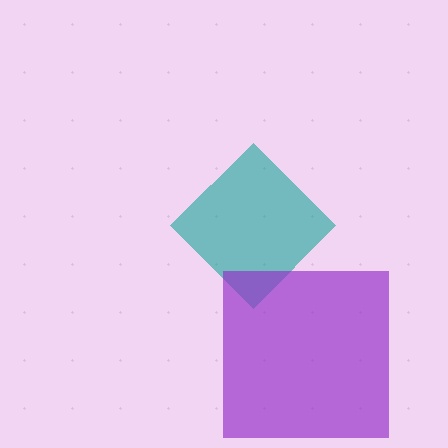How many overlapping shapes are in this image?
There are 2 overlapping shapes in the image.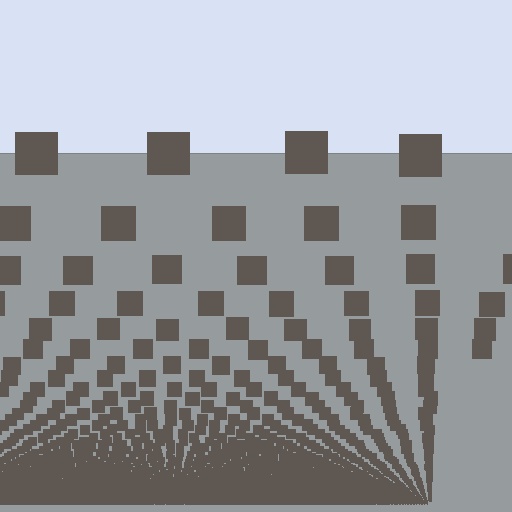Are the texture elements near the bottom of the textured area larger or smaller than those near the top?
Smaller. The gradient is inverted — elements near the bottom are smaller and denser.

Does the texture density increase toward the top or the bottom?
Density increases toward the bottom.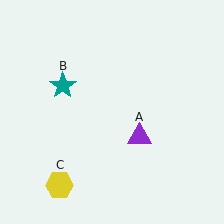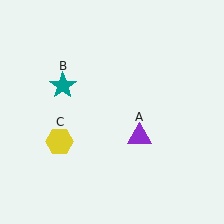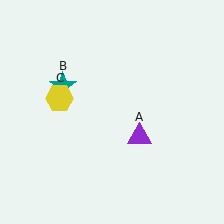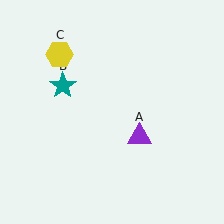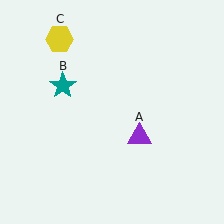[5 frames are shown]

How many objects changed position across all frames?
1 object changed position: yellow hexagon (object C).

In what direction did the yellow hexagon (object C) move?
The yellow hexagon (object C) moved up.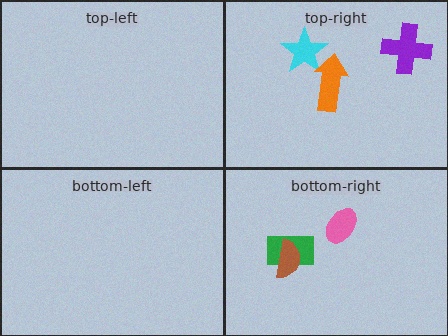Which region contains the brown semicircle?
The bottom-right region.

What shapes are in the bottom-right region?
The pink ellipse, the green rectangle, the brown semicircle.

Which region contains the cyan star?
The top-right region.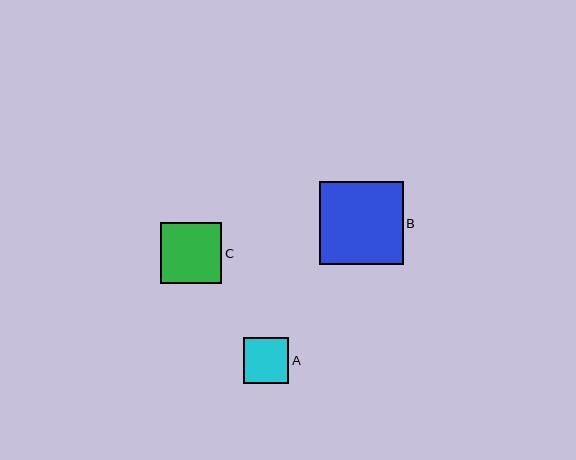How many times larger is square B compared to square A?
Square B is approximately 1.8 times the size of square A.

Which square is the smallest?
Square A is the smallest with a size of approximately 46 pixels.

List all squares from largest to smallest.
From largest to smallest: B, C, A.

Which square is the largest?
Square B is the largest with a size of approximately 84 pixels.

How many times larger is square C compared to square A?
Square C is approximately 1.3 times the size of square A.